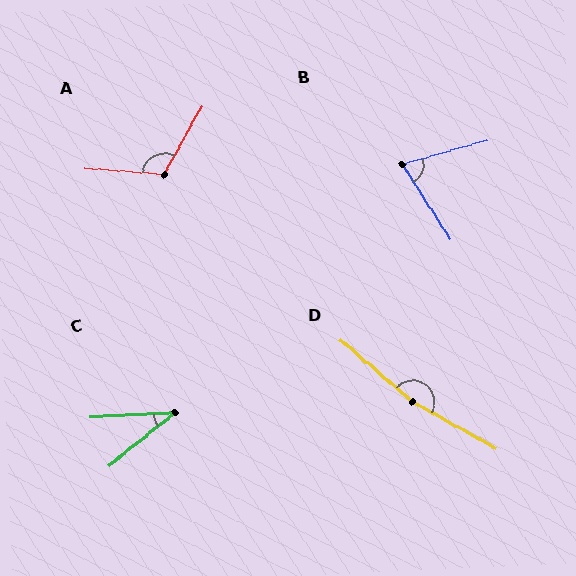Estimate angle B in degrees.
Approximately 73 degrees.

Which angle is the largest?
D, at approximately 168 degrees.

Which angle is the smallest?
C, at approximately 36 degrees.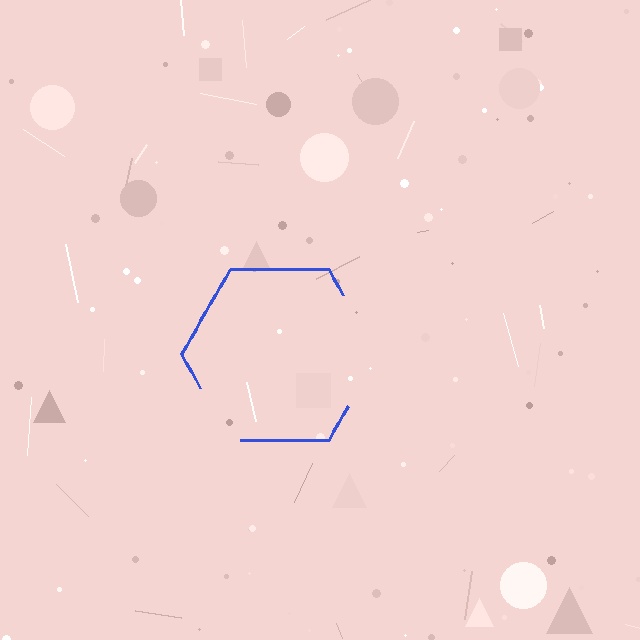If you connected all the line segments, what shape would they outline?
They would outline a hexagon.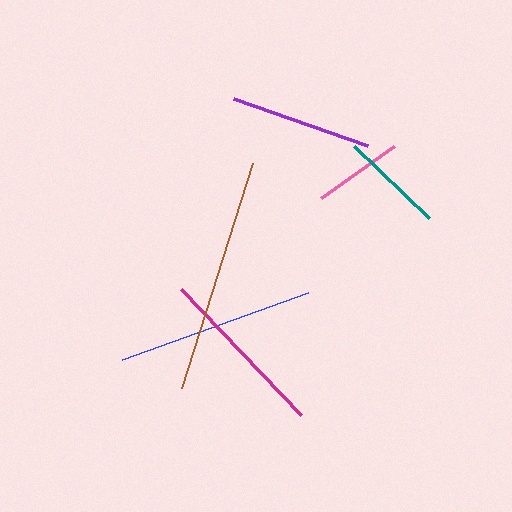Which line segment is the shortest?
The pink line is the shortest at approximately 89 pixels.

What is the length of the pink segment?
The pink segment is approximately 89 pixels long.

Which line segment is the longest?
The brown line is the longest at approximately 236 pixels.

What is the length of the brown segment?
The brown segment is approximately 236 pixels long.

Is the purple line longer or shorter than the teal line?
The purple line is longer than the teal line.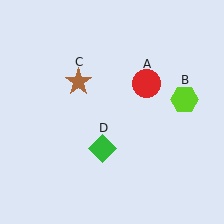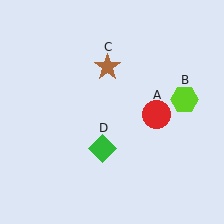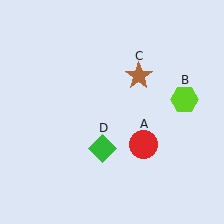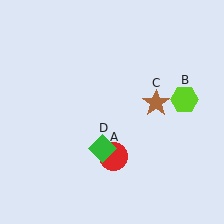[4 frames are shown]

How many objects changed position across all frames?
2 objects changed position: red circle (object A), brown star (object C).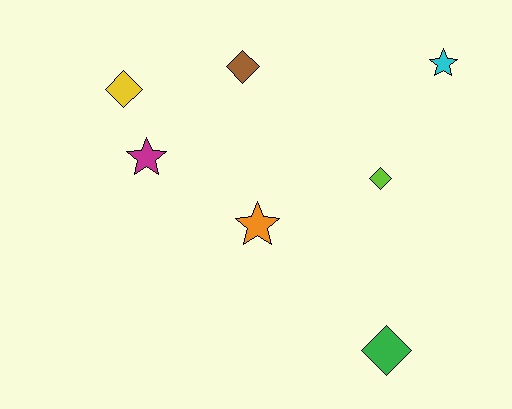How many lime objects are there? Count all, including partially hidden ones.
There is 1 lime object.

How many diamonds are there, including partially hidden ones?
There are 4 diamonds.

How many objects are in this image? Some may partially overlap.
There are 7 objects.